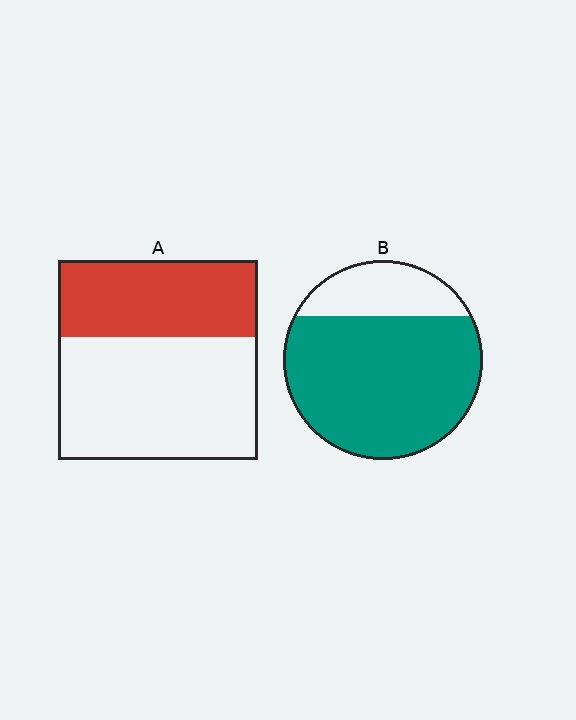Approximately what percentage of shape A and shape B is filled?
A is approximately 40% and B is approximately 75%.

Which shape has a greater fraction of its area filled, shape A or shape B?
Shape B.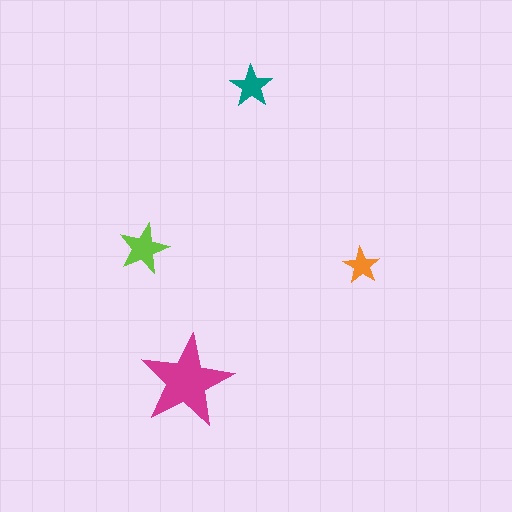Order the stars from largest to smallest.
the magenta one, the lime one, the teal one, the orange one.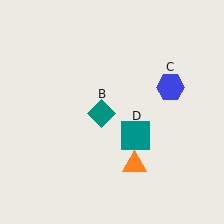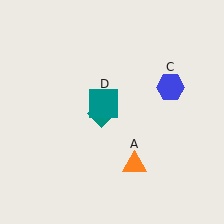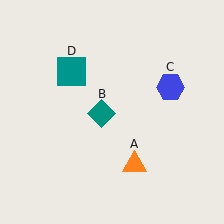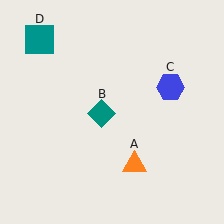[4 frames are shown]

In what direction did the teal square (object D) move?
The teal square (object D) moved up and to the left.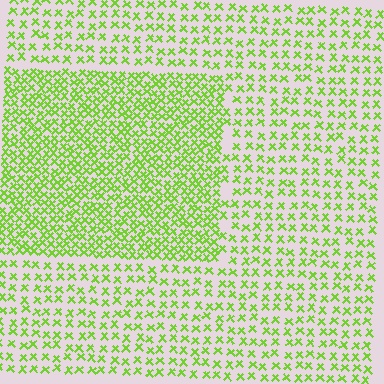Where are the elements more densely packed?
The elements are more densely packed inside the rectangle boundary.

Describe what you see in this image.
The image contains small lime elements arranged at two different densities. A rectangle-shaped region is visible where the elements are more densely packed than the surrounding area.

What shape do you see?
I see a rectangle.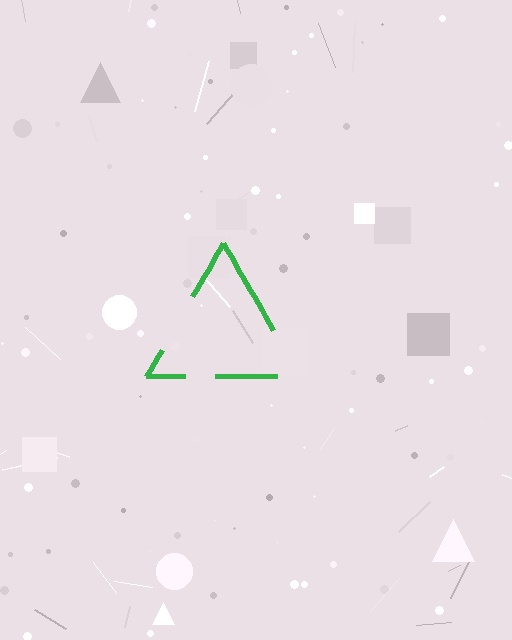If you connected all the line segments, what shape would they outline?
They would outline a triangle.